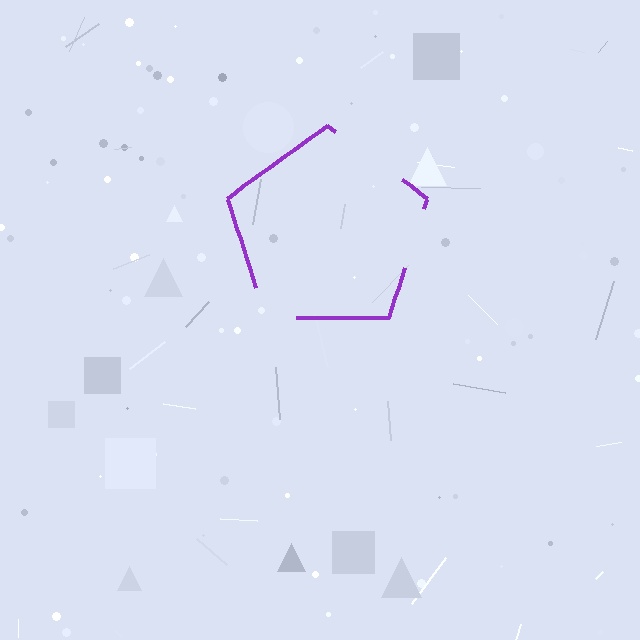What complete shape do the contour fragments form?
The contour fragments form a pentagon.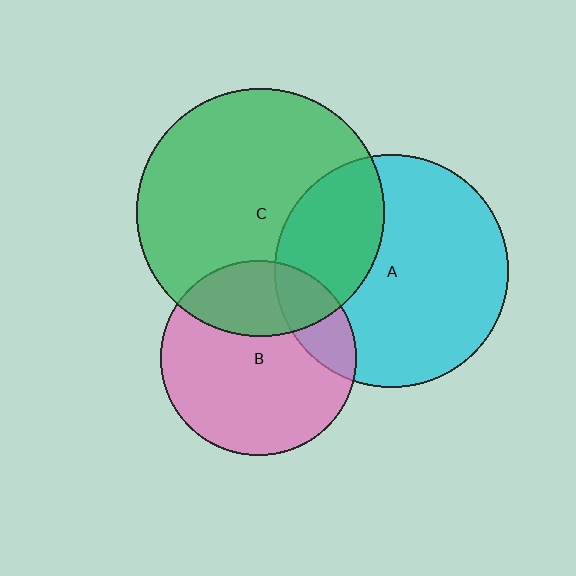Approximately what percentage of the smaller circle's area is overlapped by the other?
Approximately 30%.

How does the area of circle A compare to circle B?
Approximately 1.4 times.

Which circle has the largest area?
Circle C (green).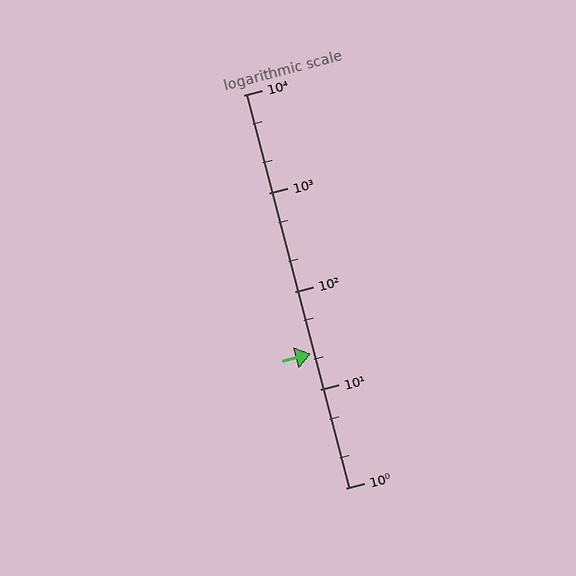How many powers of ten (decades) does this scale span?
The scale spans 4 decades, from 1 to 10000.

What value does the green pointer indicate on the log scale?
The pointer indicates approximately 23.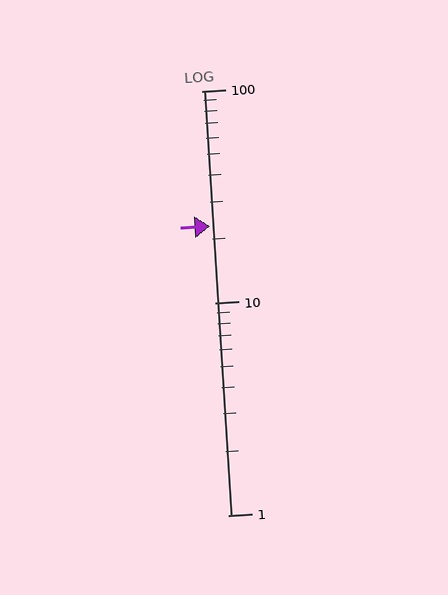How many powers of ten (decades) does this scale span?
The scale spans 2 decades, from 1 to 100.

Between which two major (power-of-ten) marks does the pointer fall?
The pointer is between 10 and 100.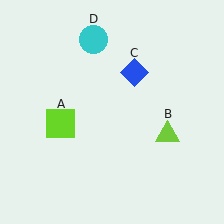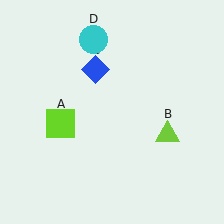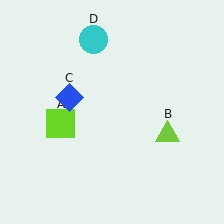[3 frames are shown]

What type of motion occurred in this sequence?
The blue diamond (object C) rotated counterclockwise around the center of the scene.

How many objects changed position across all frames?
1 object changed position: blue diamond (object C).